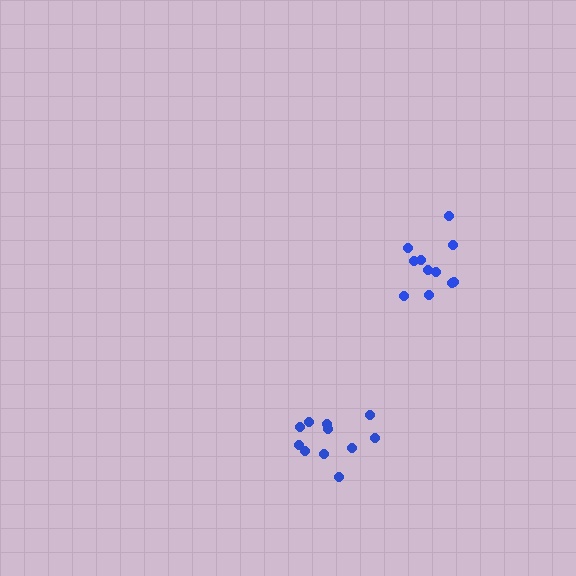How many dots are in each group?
Group 1: 12 dots, Group 2: 11 dots (23 total).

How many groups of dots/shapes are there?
There are 2 groups.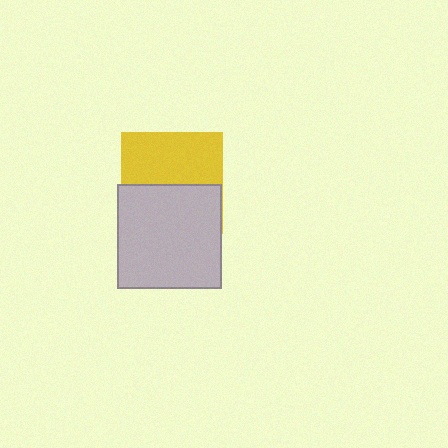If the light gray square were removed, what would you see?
You would see the complete yellow square.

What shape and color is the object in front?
The object in front is a light gray square.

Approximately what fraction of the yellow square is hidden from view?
Roughly 48% of the yellow square is hidden behind the light gray square.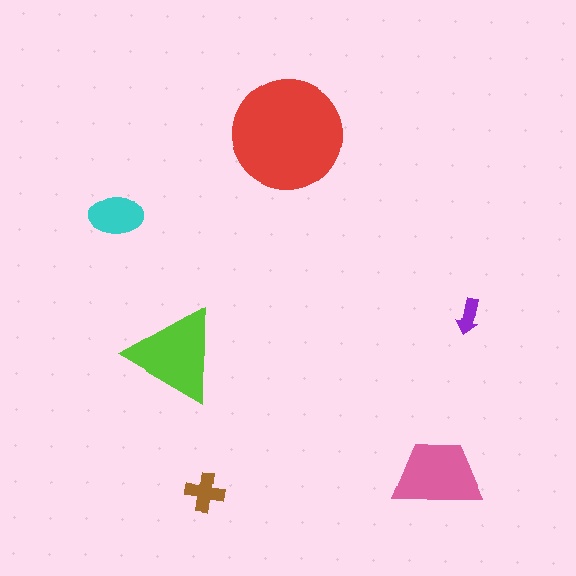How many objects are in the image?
There are 6 objects in the image.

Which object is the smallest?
The purple arrow.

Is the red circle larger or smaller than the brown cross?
Larger.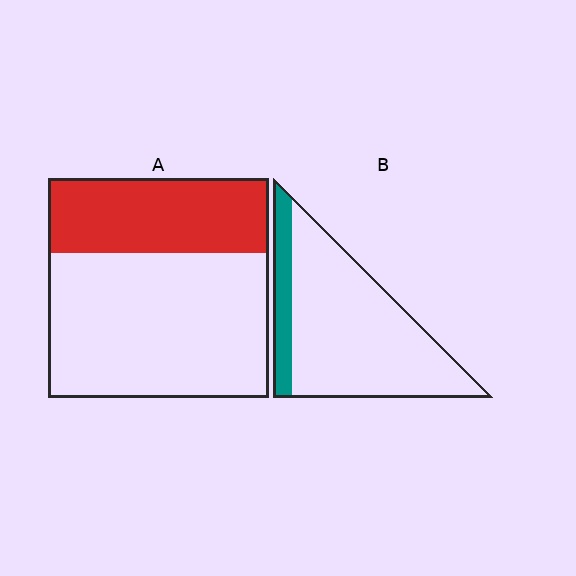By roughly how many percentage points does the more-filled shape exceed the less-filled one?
By roughly 20 percentage points (A over B).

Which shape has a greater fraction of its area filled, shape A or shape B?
Shape A.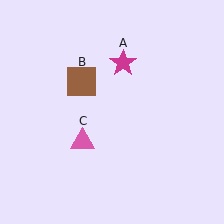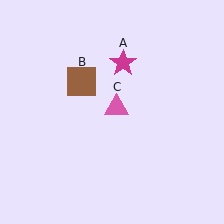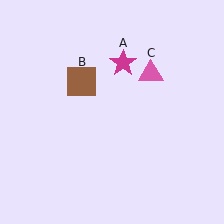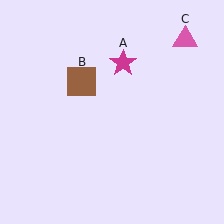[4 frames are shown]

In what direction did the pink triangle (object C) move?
The pink triangle (object C) moved up and to the right.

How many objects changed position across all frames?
1 object changed position: pink triangle (object C).